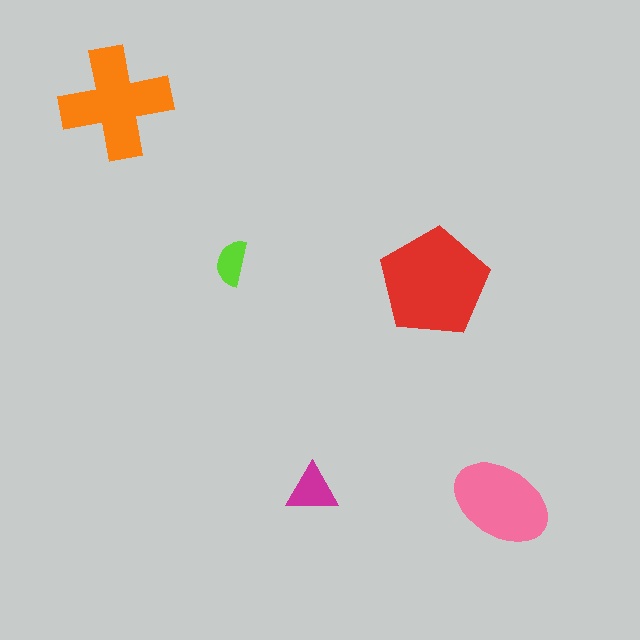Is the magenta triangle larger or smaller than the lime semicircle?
Larger.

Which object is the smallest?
The lime semicircle.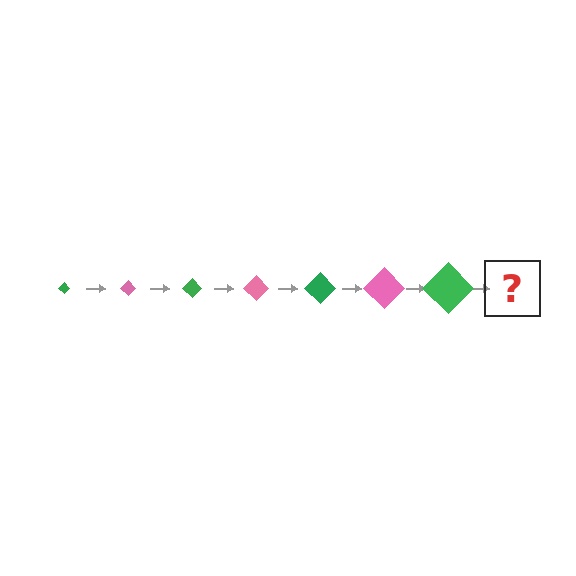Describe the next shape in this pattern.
It should be a pink diamond, larger than the previous one.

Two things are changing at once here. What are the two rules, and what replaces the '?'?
The two rules are that the diamond grows larger each step and the color cycles through green and pink. The '?' should be a pink diamond, larger than the previous one.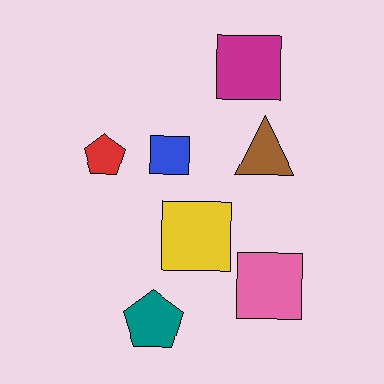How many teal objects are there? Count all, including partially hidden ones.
There is 1 teal object.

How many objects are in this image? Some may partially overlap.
There are 7 objects.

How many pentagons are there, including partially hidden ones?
There are 2 pentagons.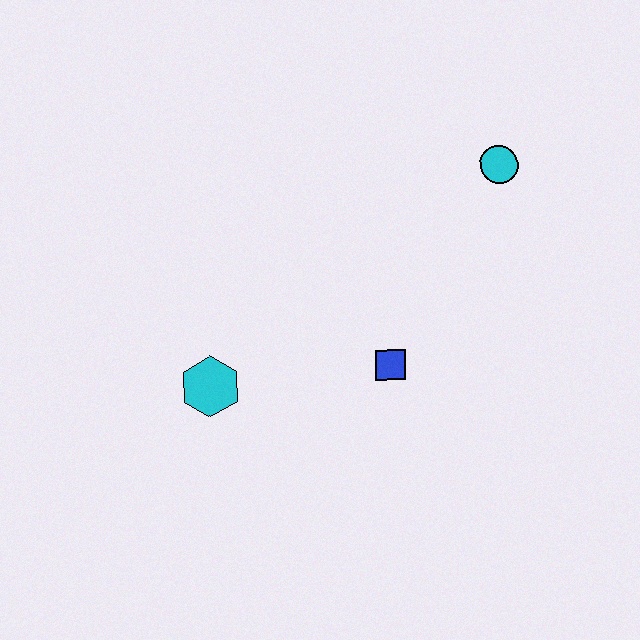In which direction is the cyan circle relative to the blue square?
The cyan circle is above the blue square.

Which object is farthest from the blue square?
The cyan circle is farthest from the blue square.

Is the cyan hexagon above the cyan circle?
No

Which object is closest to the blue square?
The cyan hexagon is closest to the blue square.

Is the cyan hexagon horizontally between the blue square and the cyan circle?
No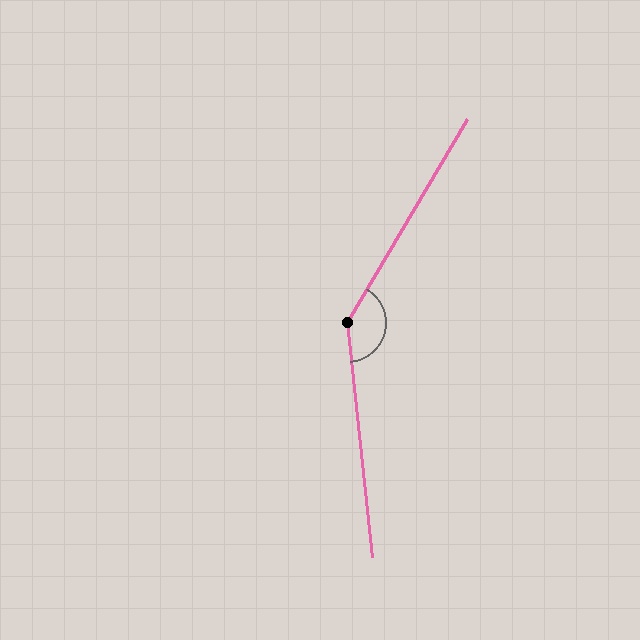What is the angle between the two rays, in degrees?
Approximately 143 degrees.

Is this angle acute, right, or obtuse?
It is obtuse.